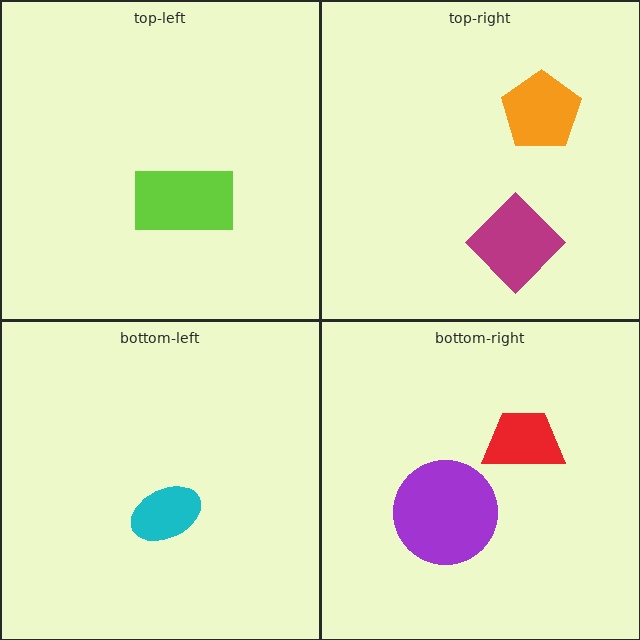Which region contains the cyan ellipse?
The bottom-left region.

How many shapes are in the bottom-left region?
1.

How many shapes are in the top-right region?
2.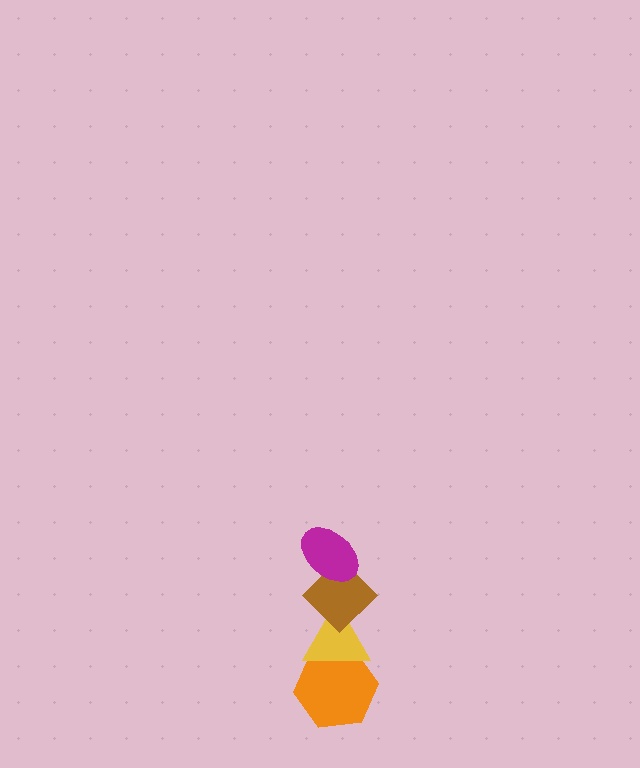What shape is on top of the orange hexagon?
The yellow triangle is on top of the orange hexagon.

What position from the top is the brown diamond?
The brown diamond is 2nd from the top.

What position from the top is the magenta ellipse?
The magenta ellipse is 1st from the top.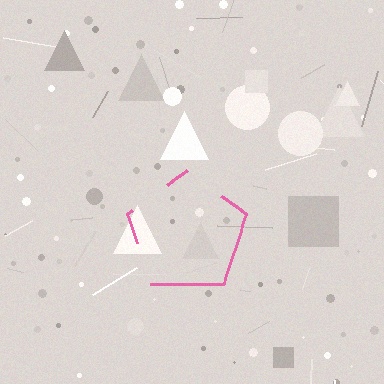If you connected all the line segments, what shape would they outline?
They would outline a pentagon.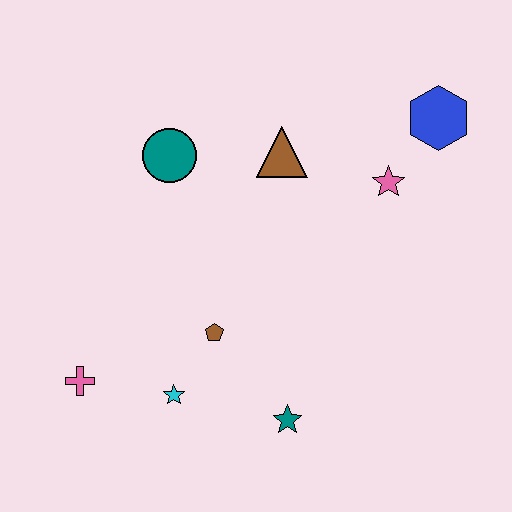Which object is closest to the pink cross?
The cyan star is closest to the pink cross.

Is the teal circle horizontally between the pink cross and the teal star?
Yes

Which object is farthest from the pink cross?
The blue hexagon is farthest from the pink cross.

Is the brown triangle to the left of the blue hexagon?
Yes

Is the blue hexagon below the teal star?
No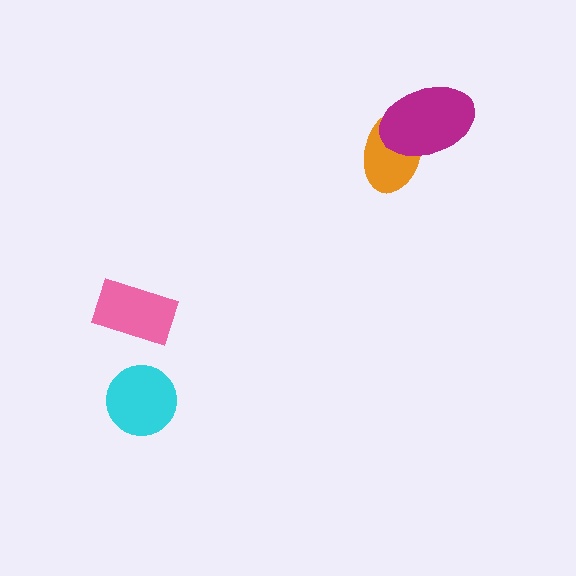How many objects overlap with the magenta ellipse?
1 object overlaps with the magenta ellipse.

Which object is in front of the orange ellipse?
The magenta ellipse is in front of the orange ellipse.